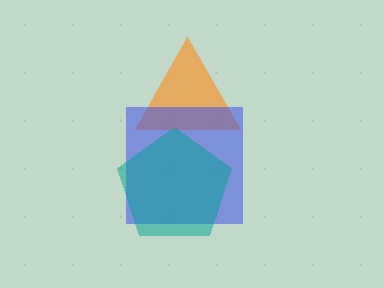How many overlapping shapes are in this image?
There are 3 overlapping shapes in the image.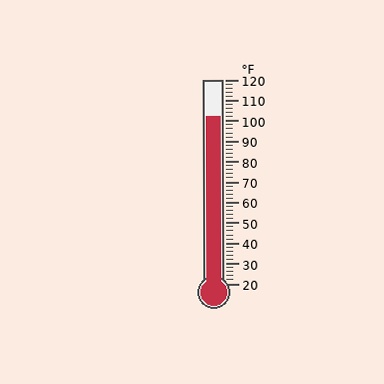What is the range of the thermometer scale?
The thermometer scale ranges from 20°F to 120°F.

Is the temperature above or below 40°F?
The temperature is above 40°F.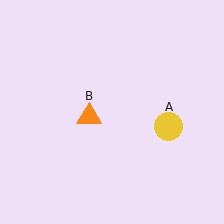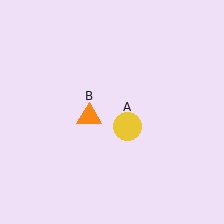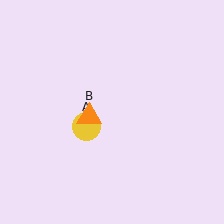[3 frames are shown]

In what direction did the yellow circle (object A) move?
The yellow circle (object A) moved left.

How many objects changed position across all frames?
1 object changed position: yellow circle (object A).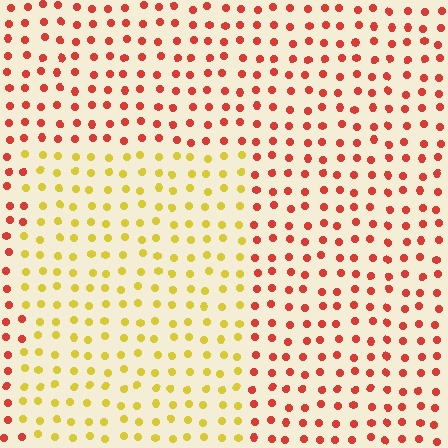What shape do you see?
I see a rectangle.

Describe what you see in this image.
The image is filled with small red elements in a uniform arrangement. A rectangle-shaped region is visible where the elements are tinted to a slightly different hue, forming a subtle color boundary.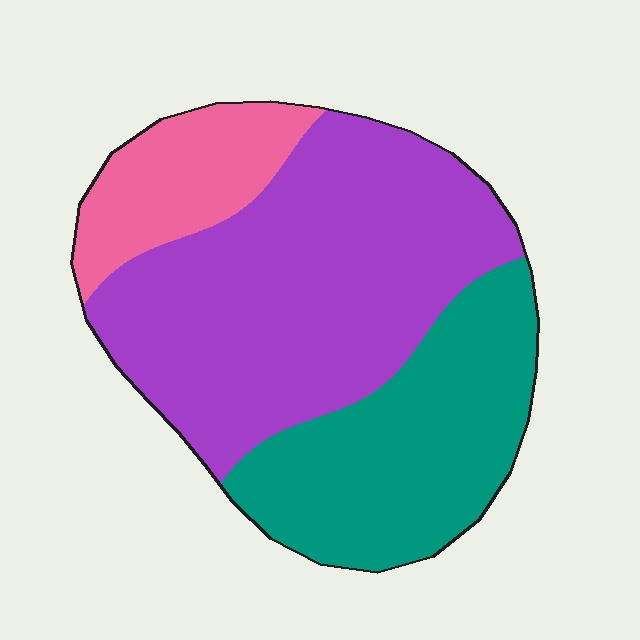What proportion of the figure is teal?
Teal covers roughly 30% of the figure.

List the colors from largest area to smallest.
From largest to smallest: purple, teal, pink.